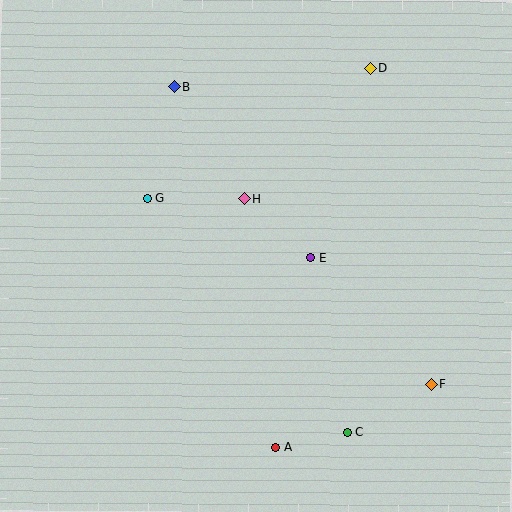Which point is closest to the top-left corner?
Point B is closest to the top-left corner.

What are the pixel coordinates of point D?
Point D is at (370, 68).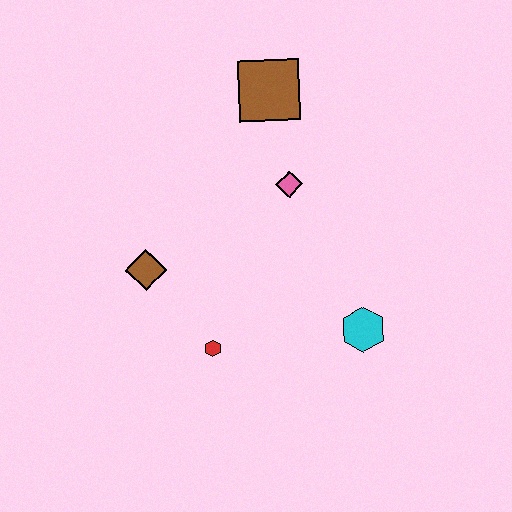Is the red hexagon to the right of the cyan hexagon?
No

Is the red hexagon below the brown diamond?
Yes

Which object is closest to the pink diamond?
The brown square is closest to the pink diamond.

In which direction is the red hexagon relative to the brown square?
The red hexagon is below the brown square.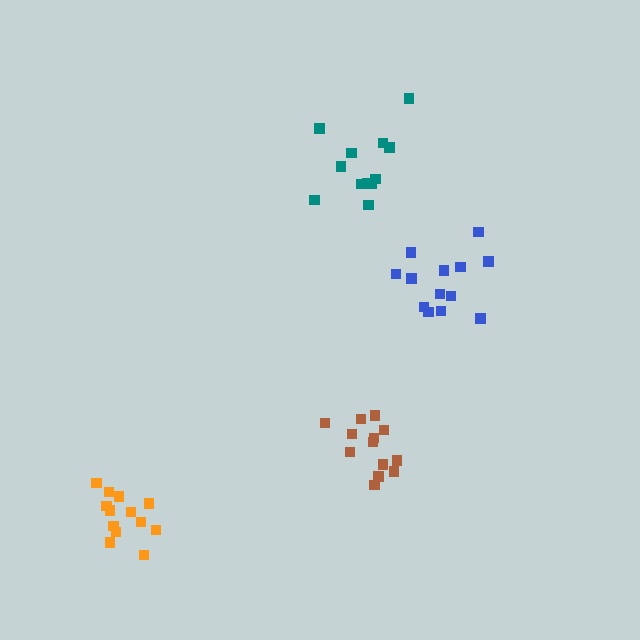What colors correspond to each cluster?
The clusters are colored: brown, teal, blue, orange.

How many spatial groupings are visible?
There are 4 spatial groupings.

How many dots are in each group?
Group 1: 13 dots, Group 2: 12 dots, Group 3: 13 dots, Group 4: 13 dots (51 total).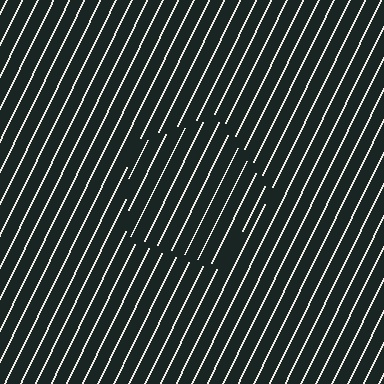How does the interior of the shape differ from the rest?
The interior of the shape contains the same grating, shifted by half a period — the contour is defined by the phase discontinuity where line-ends from the inner and outer gratings abut.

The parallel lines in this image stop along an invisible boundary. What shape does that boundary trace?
An illusory pentagon. The interior of the shape contains the same grating, shifted by half a period — the contour is defined by the phase discontinuity where line-ends from the inner and outer gratings abut.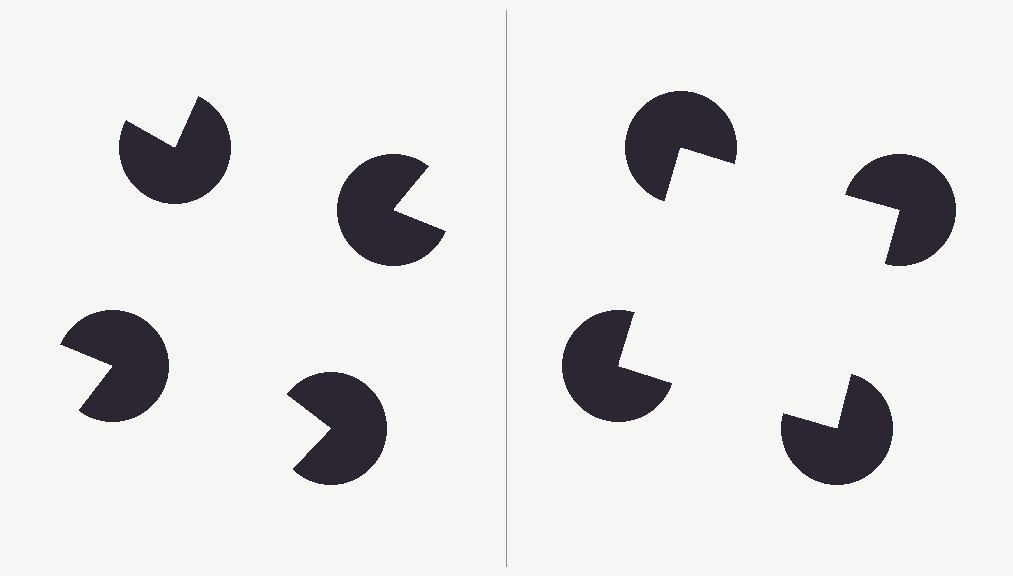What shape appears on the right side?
An illusory square.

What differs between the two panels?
The pac-man discs are positioned identically on both sides; only the wedge orientations differ. On the right they align to a square; on the left they are misaligned.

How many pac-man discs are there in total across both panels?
8 — 4 on each side.